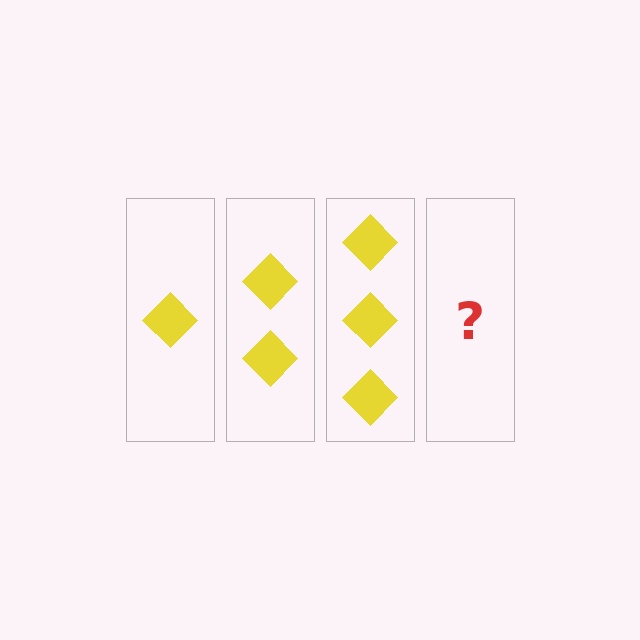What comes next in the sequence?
The next element should be 4 diamonds.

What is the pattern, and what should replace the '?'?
The pattern is that each step adds one more diamond. The '?' should be 4 diamonds.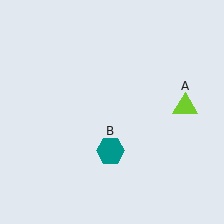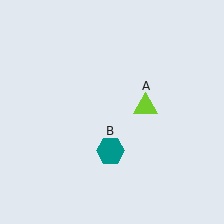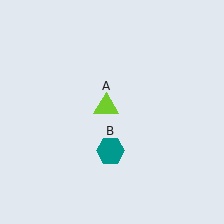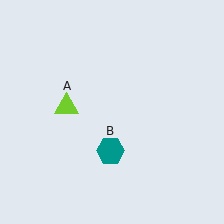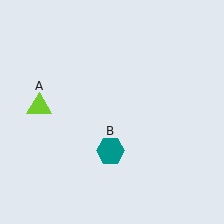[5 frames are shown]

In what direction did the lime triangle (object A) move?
The lime triangle (object A) moved left.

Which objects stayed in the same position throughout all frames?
Teal hexagon (object B) remained stationary.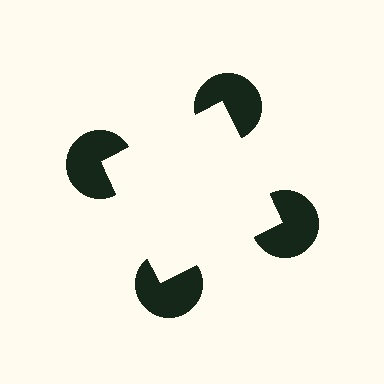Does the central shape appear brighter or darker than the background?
It typically appears slightly brighter than the background, even though no actual brightness change is drawn.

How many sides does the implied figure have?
4 sides.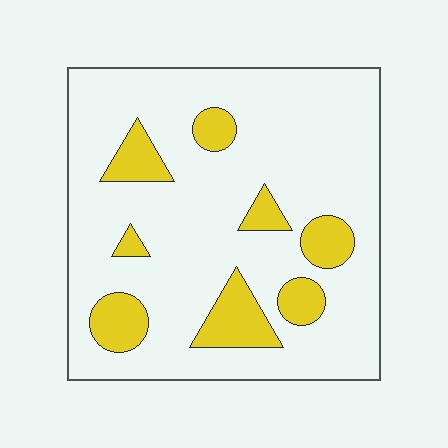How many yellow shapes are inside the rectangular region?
8.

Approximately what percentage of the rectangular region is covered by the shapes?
Approximately 15%.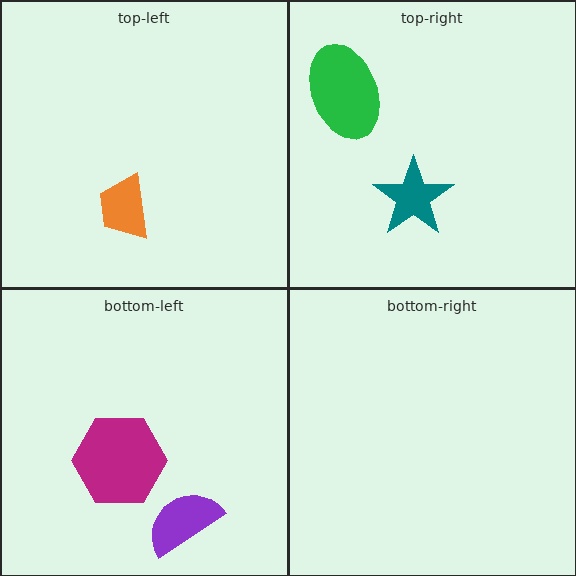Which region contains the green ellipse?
The top-right region.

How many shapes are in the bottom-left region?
2.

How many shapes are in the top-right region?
2.